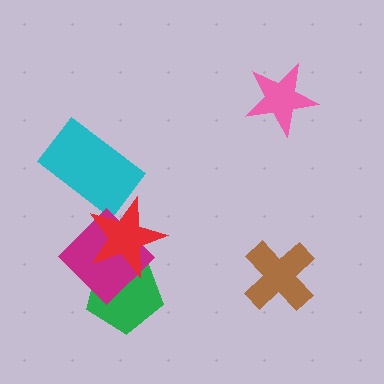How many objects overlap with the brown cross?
0 objects overlap with the brown cross.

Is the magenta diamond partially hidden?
Yes, it is partially covered by another shape.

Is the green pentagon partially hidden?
Yes, it is partially covered by another shape.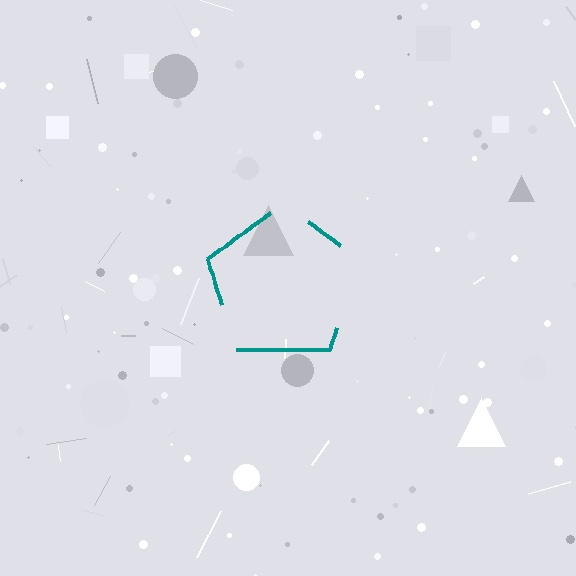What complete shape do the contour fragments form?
The contour fragments form a pentagon.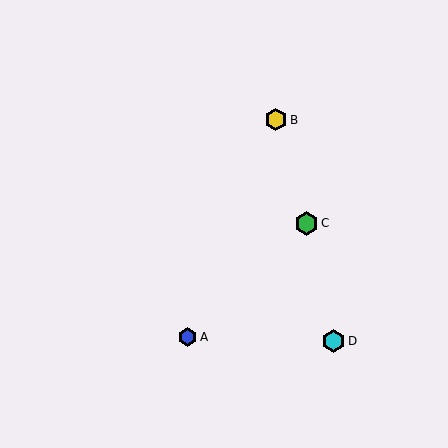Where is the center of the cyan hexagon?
The center of the cyan hexagon is at (333, 341).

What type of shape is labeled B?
Shape B is a yellow hexagon.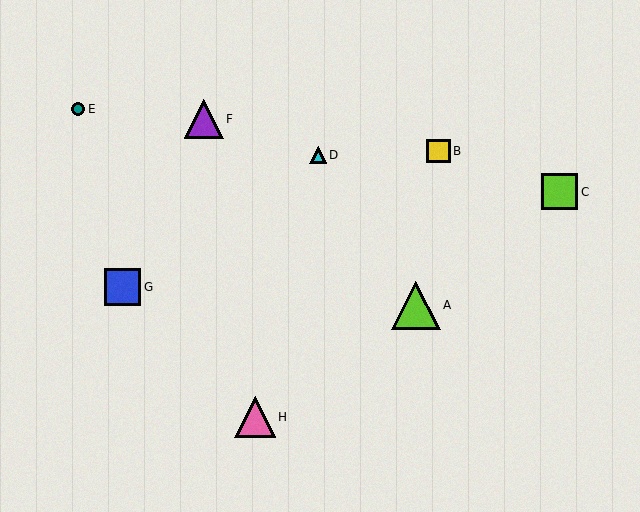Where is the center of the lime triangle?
The center of the lime triangle is at (416, 305).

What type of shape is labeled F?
Shape F is a purple triangle.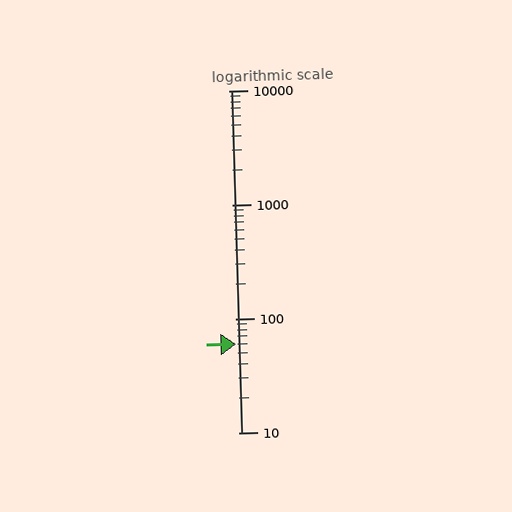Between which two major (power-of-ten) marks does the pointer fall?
The pointer is between 10 and 100.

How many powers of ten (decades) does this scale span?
The scale spans 3 decades, from 10 to 10000.